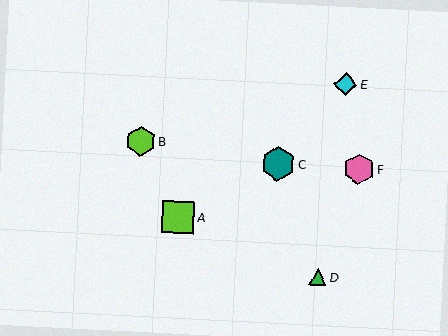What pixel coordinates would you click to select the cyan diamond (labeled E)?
Click at (346, 84) to select the cyan diamond E.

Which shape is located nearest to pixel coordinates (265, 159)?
The teal hexagon (labeled C) at (278, 164) is nearest to that location.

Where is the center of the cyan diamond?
The center of the cyan diamond is at (346, 84).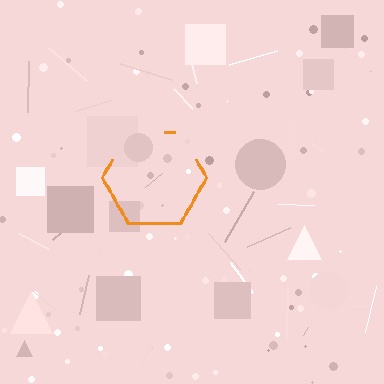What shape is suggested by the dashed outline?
The dashed outline suggests a hexagon.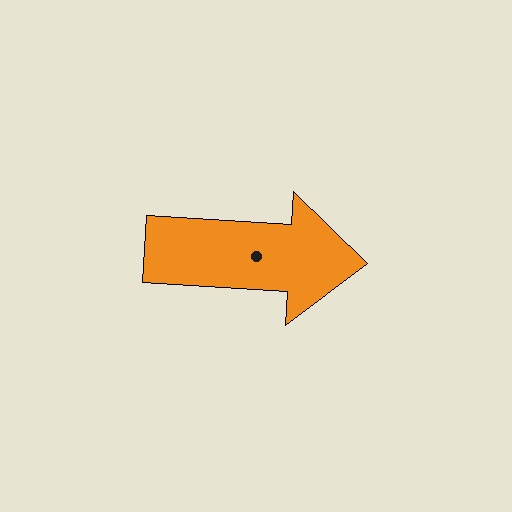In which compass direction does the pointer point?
East.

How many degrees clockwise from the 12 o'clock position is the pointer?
Approximately 94 degrees.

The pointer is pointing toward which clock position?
Roughly 3 o'clock.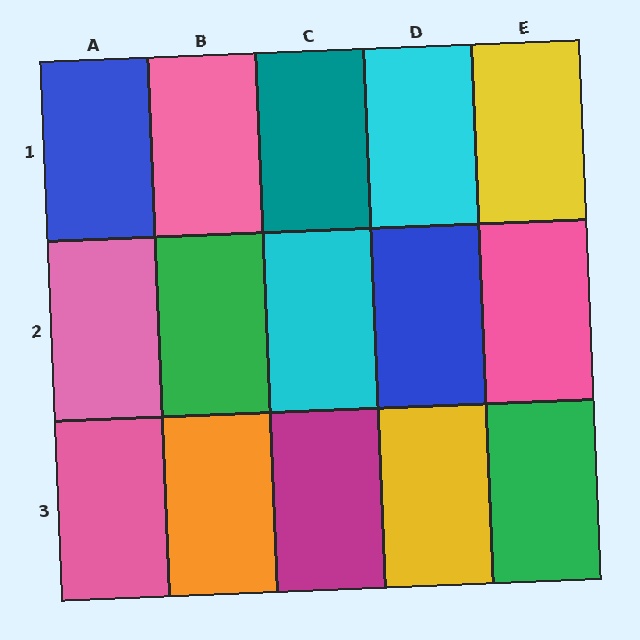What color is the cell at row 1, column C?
Teal.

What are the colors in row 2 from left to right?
Pink, green, cyan, blue, pink.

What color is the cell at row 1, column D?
Cyan.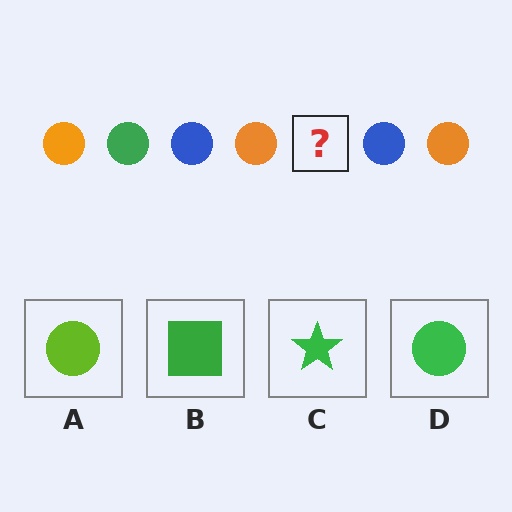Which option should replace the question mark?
Option D.